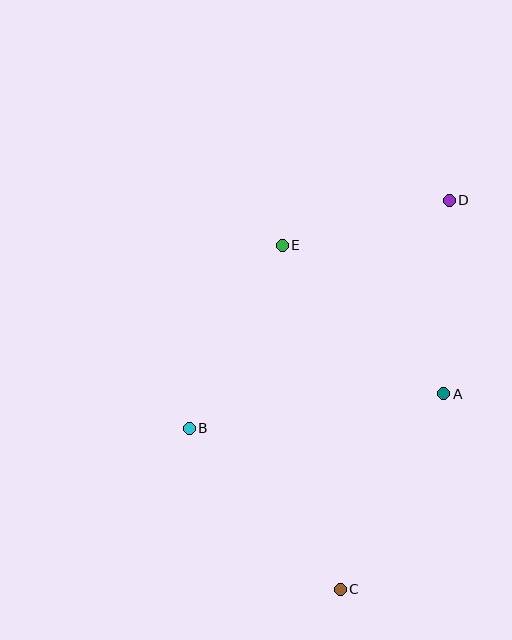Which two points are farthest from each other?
Points C and D are farthest from each other.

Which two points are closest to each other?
Points D and E are closest to each other.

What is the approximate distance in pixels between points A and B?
The distance between A and B is approximately 257 pixels.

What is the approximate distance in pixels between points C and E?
The distance between C and E is approximately 349 pixels.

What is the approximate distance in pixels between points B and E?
The distance between B and E is approximately 205 pixels.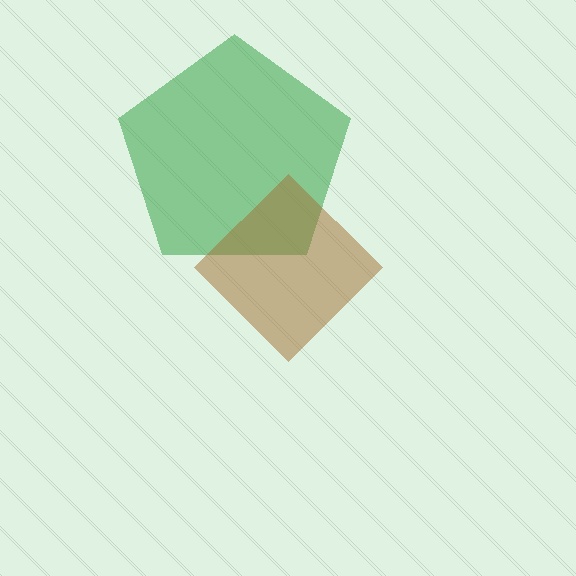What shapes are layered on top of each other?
The layered shapes are: a green pentagon, a brown diamond.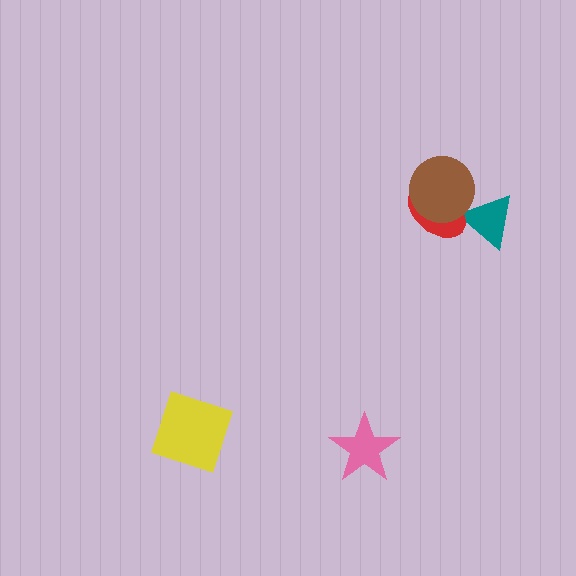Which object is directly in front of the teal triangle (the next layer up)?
The red ellipse is directly in front of the teal triangle.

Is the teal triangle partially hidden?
Yes, it is partially covered by another shape.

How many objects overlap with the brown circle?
2 objects overlap with the brown circle.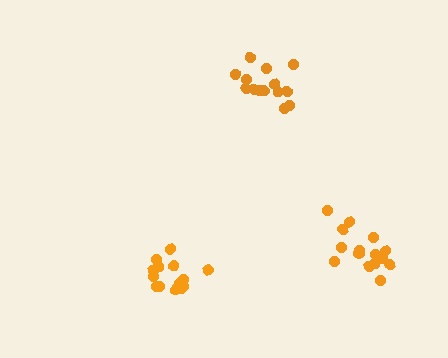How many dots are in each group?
Group 1: 14 dots, Group 2: 15 dots, Group 3: 14 dots (43 total).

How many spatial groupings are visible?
There are 3 spatial groupings.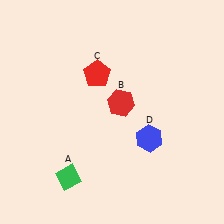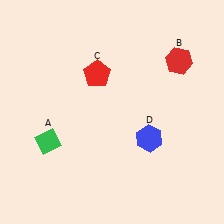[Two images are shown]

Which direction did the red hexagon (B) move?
The red hexagon (B) moved right.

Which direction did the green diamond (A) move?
The green diamond (A) moved up.